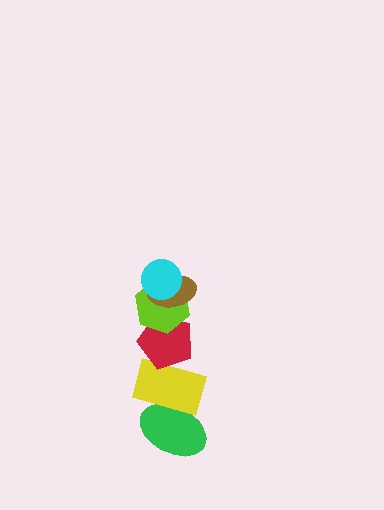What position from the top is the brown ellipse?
The brown ellipse is 2nd from the top.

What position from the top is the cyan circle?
The cyan circle is 1st from the top.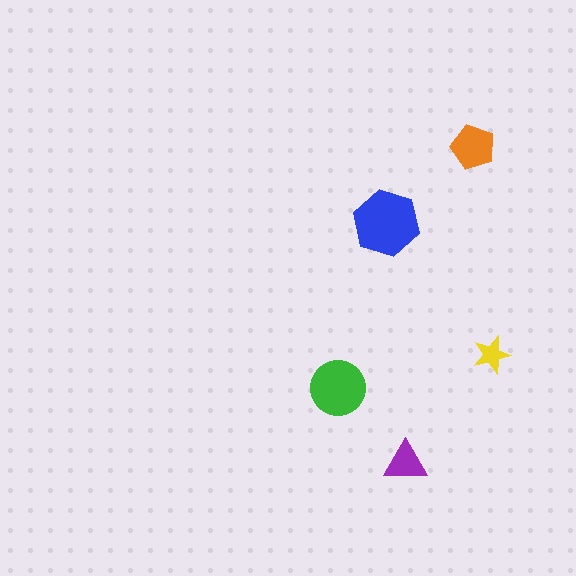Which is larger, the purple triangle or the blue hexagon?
The blue hexagon.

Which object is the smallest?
The yellow star.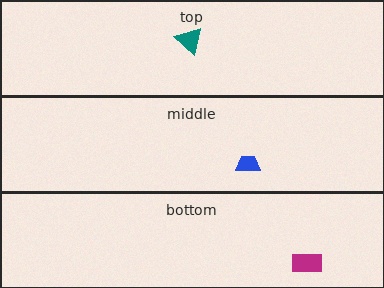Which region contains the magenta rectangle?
The bottom region.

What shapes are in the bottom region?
The magenta rectangle.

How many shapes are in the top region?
1.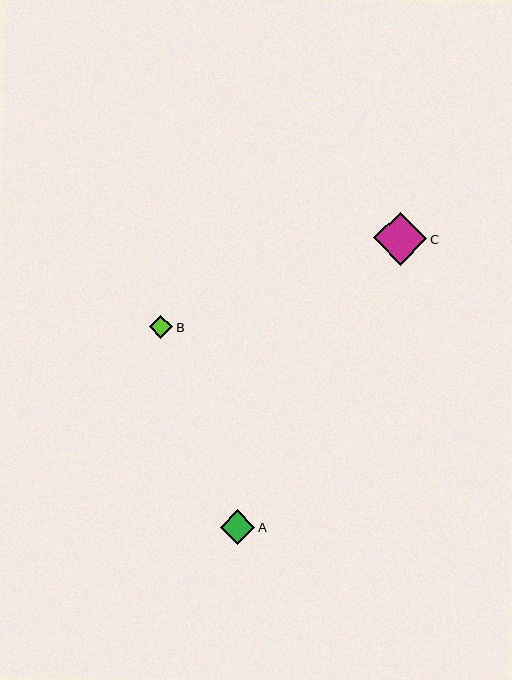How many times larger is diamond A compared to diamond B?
Diamond A is approximately 1.5 times the size of diamond B.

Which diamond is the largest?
Diamond C is the largest with a size of approximately 53 pixels.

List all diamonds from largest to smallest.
From largest to smallest: C, A, B.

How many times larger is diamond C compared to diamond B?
Diamond C is approximately 2.3 times the size of diamond B.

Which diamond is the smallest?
Diamond B is the smallest with a size of approximately 23 pixels.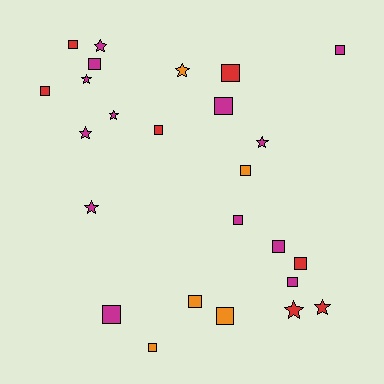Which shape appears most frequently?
Square, with 16 objects.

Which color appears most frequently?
Magenta, with 13 objects.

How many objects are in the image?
There are 25 objects.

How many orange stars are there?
There is 1 orange star.